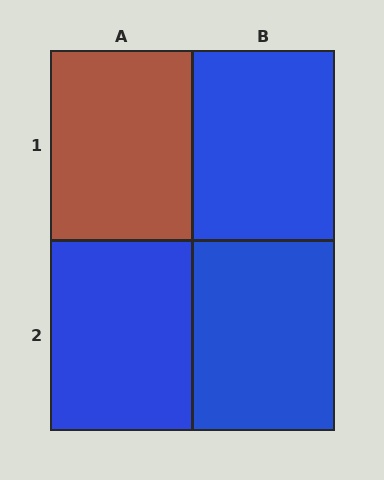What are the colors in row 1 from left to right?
Brown, blue.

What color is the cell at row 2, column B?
Blue.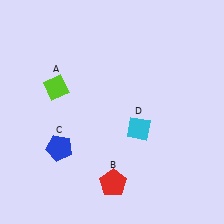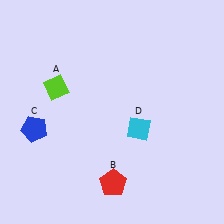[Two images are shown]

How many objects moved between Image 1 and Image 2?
1 object moved between the two images.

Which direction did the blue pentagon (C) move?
The blue pentagon (C) moved left.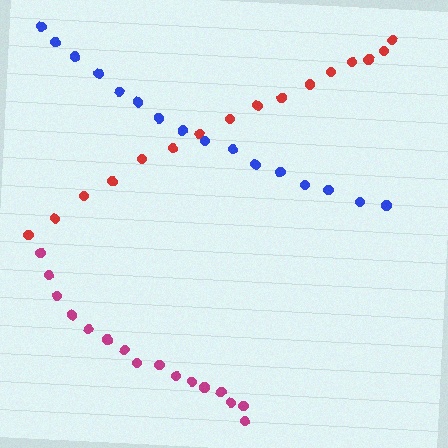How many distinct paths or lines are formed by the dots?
There are 3 distinct paths.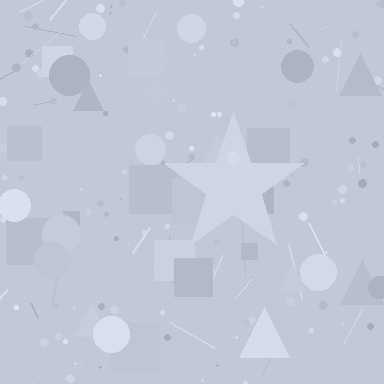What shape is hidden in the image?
A star is hidden in the image.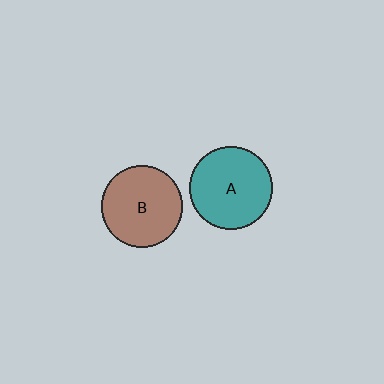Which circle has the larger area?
Circle A (teal).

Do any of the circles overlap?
No, none of the circles overlap.